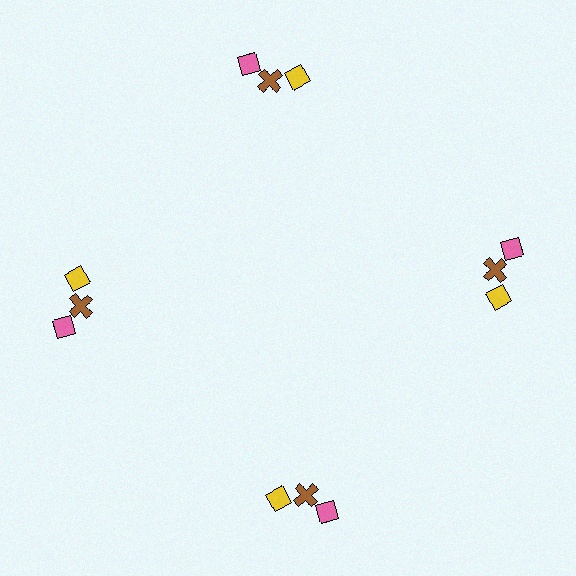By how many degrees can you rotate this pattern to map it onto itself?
The pattern maps onto itself every 90 degrees of rotation.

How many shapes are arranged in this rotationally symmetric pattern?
There are 12 shapes, arranged in 4 groups of 3.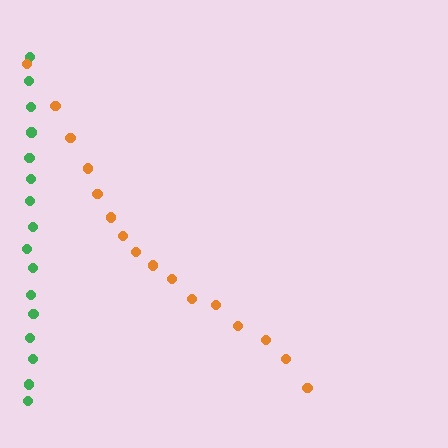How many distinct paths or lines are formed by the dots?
There are 2 distinct paths.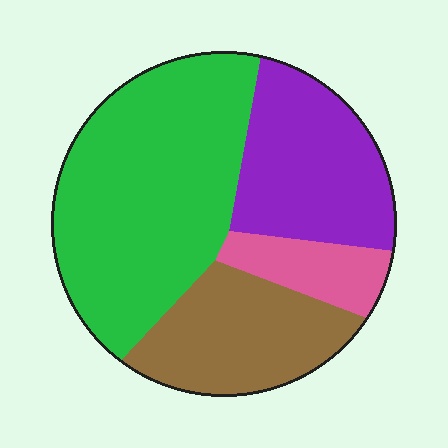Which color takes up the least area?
Pink, at roughly 10%.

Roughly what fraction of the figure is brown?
Brown covers around 20% of the figure.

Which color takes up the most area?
Green, at roughly 45%.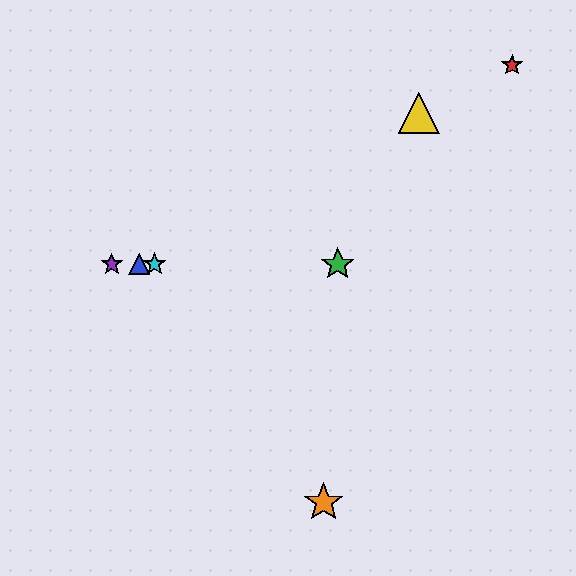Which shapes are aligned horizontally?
The blue triangle, the green star, the purple star, the cyan star are aligned horizontally.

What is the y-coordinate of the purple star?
The purple star is at y≈264.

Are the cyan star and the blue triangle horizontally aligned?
Yes, both are at y≈264.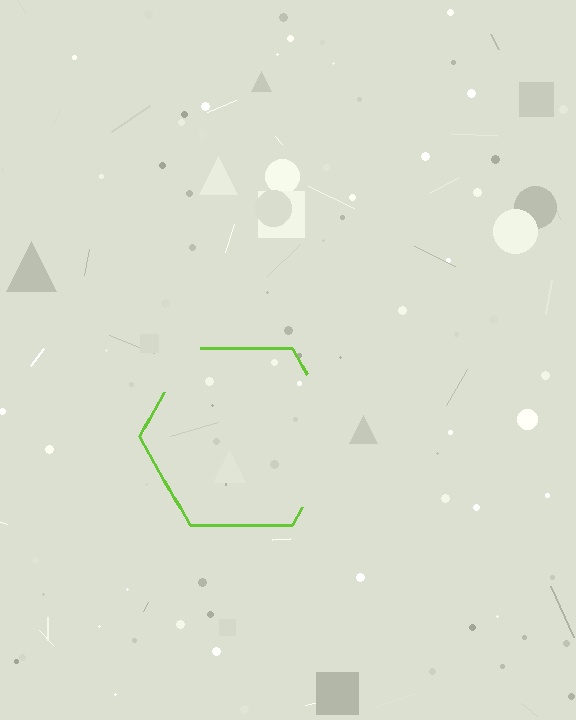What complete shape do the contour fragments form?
The contour fragments form a hexagon.